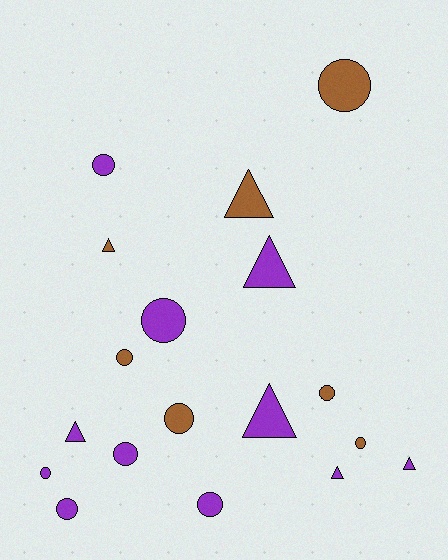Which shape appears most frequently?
Circle, with 11 objects.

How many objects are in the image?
There are 18 objects.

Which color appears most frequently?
Purple, with 11 objects.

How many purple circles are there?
There are 6 purple circles.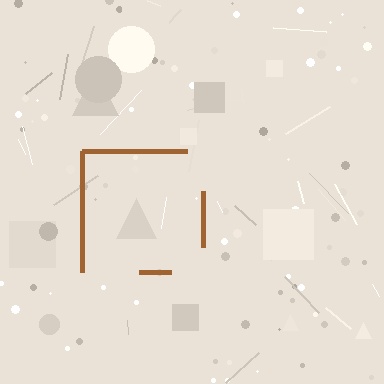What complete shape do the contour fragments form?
The contour fragments form a square.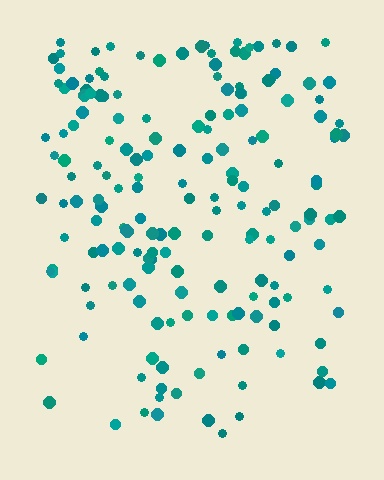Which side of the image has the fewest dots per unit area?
The bottom.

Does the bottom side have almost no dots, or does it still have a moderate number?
Still a moderate number, just noticeably fewer than the top.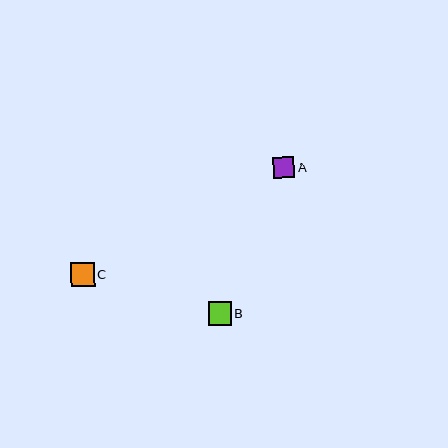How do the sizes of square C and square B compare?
Square C and square B are approximately the same size.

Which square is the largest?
Square C is the largest with a size of approximately 24 pixels.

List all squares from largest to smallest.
From largest to smallest: C, B, A.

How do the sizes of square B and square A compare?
Square B and square A are approximately the same size.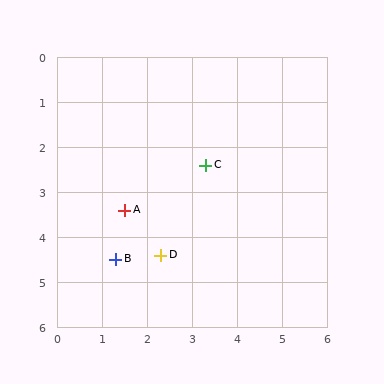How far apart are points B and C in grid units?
Points B and C are about 2.9 grid units apart.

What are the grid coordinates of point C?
Point C is at approximately (3.3, 2.4).